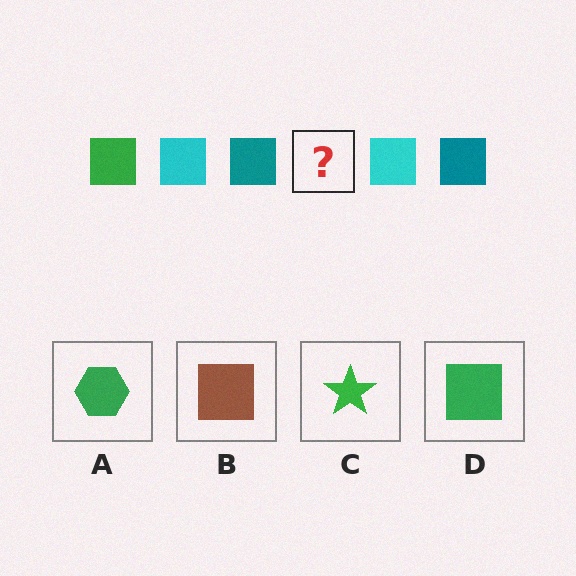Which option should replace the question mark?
Option D.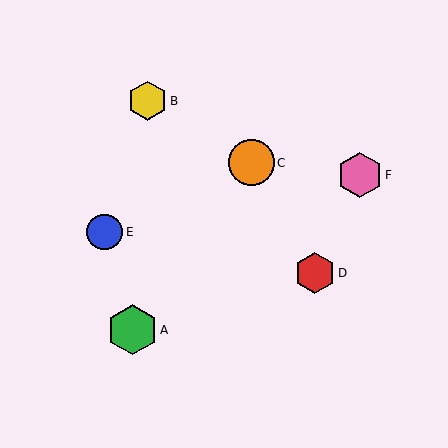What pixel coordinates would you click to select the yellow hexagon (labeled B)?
Click at (147, 101) to select the yellow hexagon B.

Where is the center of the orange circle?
The center of the orange circle is at (251, 163).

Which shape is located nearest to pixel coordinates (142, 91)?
The yellow hexagon (labeled B) at (147, 101) is nearest to that location.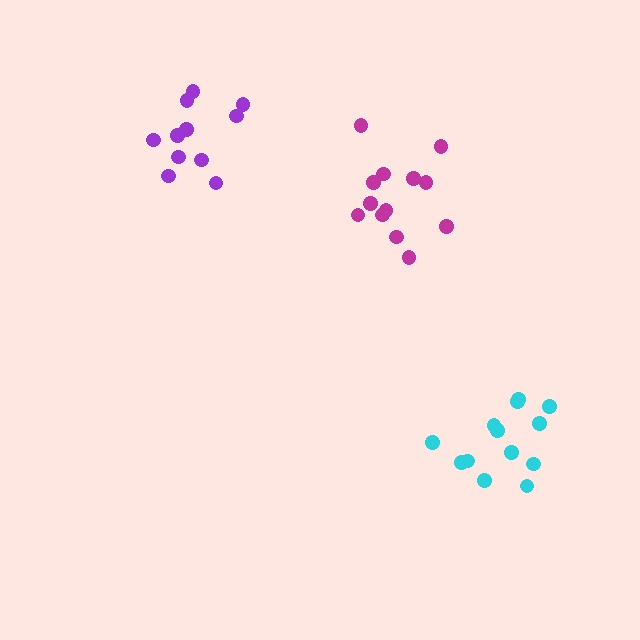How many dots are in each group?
Group 1: 13 dots, Group 2: 13 dots, Group 3: 11 dots (37 total).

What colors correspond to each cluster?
The clusters are colored: magenta, cyan, purple.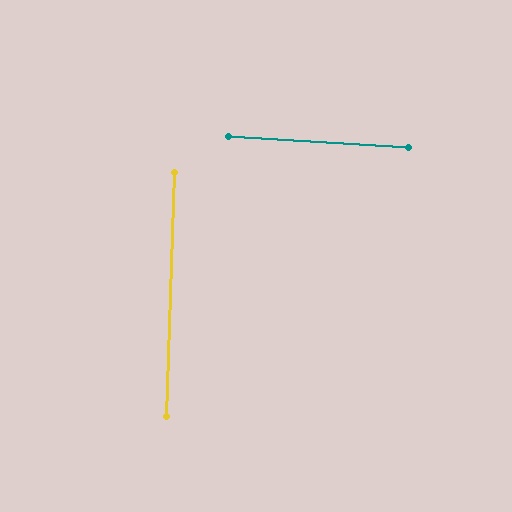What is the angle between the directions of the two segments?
Approximately 88 degrees.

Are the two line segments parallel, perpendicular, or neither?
Perpendicular — they meet at approximately 88°.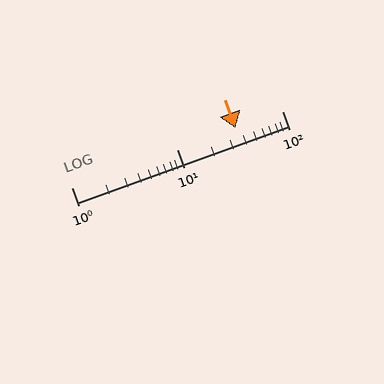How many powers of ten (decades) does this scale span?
The scale spans 2 decades, from 1 to 100.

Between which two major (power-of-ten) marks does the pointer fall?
The pointer is between 10 and 100.